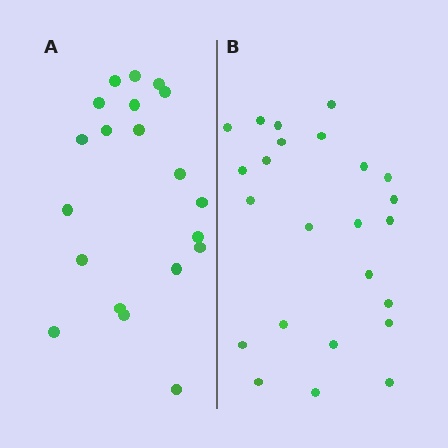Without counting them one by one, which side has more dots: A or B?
Region B (the right region) has more dots.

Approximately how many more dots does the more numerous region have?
Region B has about 4 more dots than region A.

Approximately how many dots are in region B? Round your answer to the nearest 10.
About 20 dots. (The exact count is 24, which rounds to 20.)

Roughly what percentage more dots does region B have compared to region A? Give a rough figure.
About 20% more.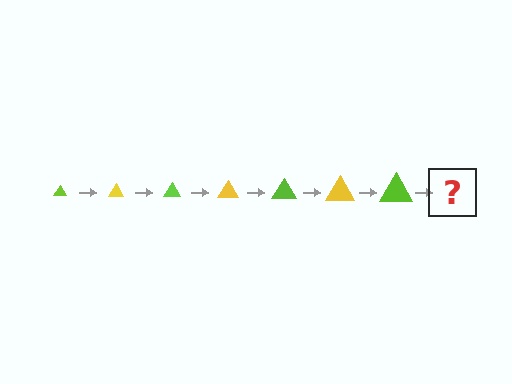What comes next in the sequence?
The next element should be a yellow triangle, larger than the previous one.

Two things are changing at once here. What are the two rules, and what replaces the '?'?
The two rules are that the triangle grows larger each step and the color cycles through lime and yellow. The '?' should be a yellow triangle, larger than the previous one.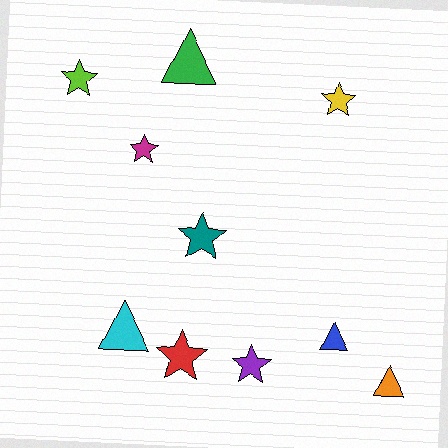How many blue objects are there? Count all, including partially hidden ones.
There is 1 blue object.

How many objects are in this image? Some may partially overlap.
There are 10 objects.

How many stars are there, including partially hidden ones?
There are 6 stars.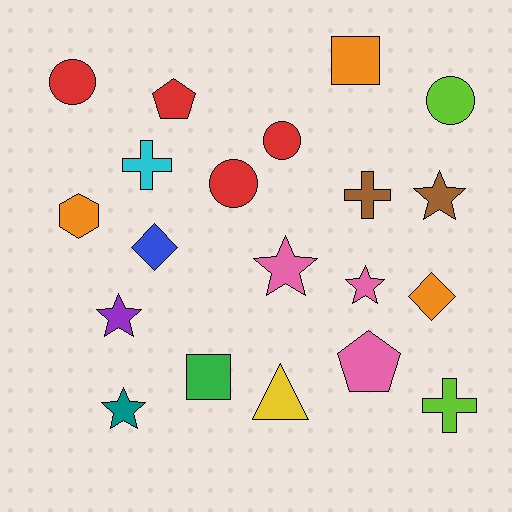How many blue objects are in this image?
There is 1 blue object.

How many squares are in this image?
There are 2 squares.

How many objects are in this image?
There are 20 objects.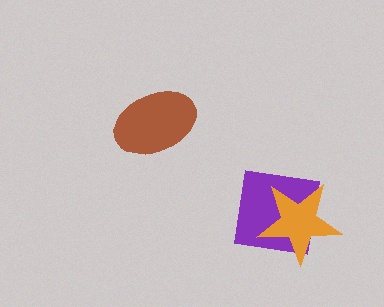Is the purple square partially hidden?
Yes, it is partially covered by another shape.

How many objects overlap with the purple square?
1 object overlaps with the purple square.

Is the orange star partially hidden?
No, no other shape covers it.